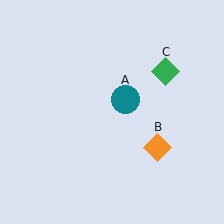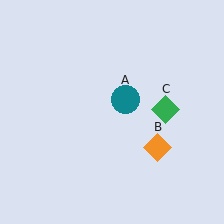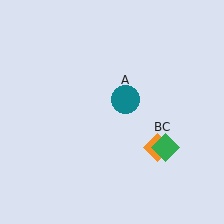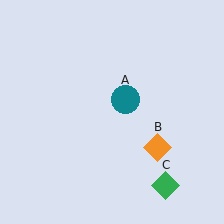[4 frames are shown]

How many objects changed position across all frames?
1 object changed position: green diamond (object C).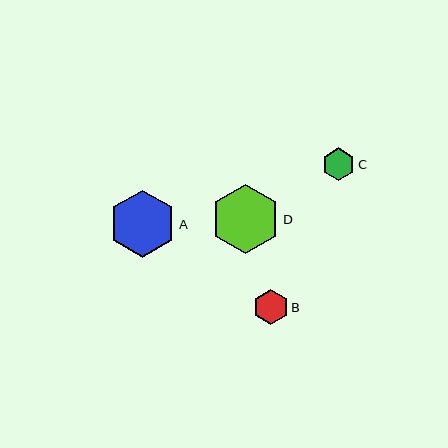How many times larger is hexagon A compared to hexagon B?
Hexagon A is approximately 1.9 times the size of hexagon B.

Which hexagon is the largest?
Hexagon D is the largest with a size of approximately 69 pixels.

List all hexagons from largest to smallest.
From largest to smallest: D, A, B, C.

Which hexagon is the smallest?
Hexagon C is the smallest with a size of approximately 33 pixels.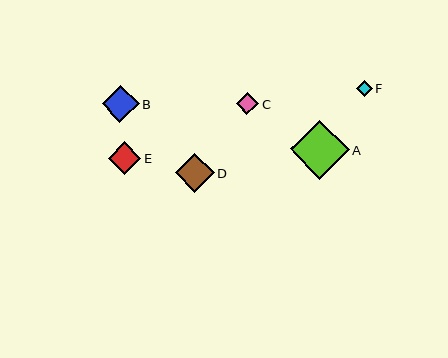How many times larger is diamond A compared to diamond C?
Diamond A is approximately 2.6 times the size of diamond C.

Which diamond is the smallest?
Diamond F is the smallest with a size of approximately 16 pixels.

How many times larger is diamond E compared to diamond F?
Diamond E is approximately 2.0 times the size of diamond F.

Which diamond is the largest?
Diamond A is the largest with a size of approximately 59 pixels.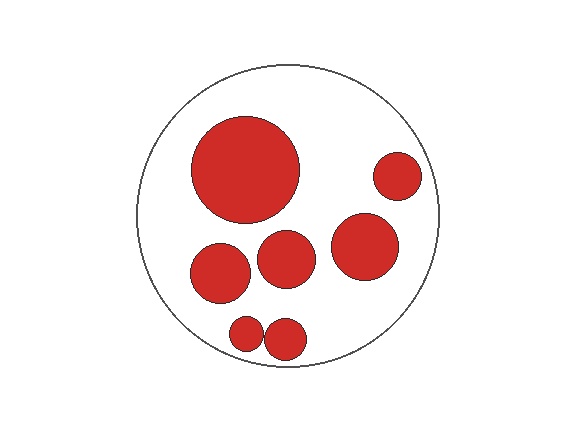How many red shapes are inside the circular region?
7.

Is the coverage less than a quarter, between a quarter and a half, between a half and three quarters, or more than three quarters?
Between a quarter and a half.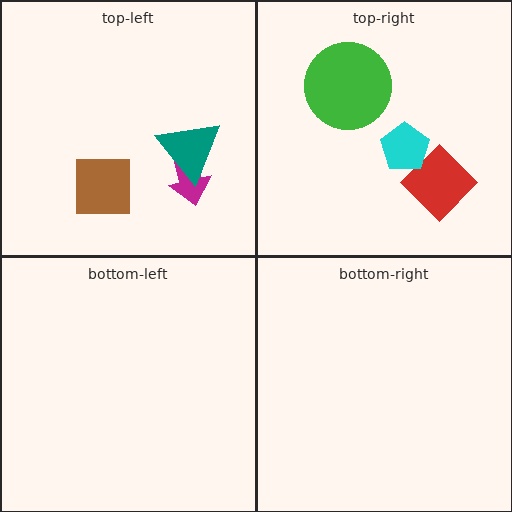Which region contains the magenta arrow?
The top-left region.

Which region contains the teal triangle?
The top-left region.